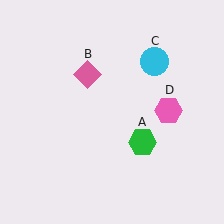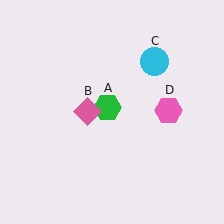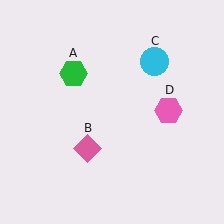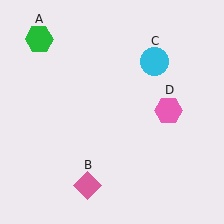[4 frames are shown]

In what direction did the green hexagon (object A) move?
The green hexagon (object A) moved up and to the left.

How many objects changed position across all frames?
2 objects changed position: green hexagon (object A), pink diamond (object B).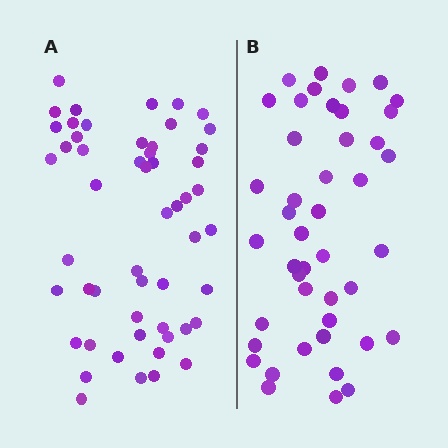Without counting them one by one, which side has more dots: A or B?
Region A (the left region) has more dots.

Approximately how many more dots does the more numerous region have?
Region A has roughly 8 or so more dots than region B.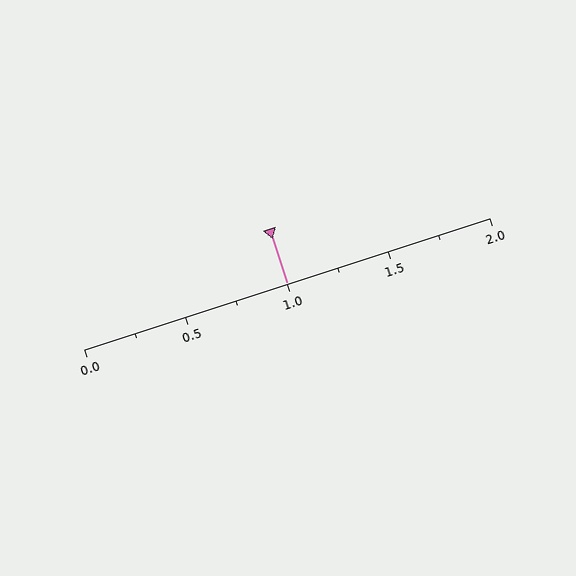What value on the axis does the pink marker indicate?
The marker indicates approximately 1.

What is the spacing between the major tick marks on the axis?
The major ticks are spaced 0.5 apart.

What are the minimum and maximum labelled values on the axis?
The axis runs from 0.0 to 2.0.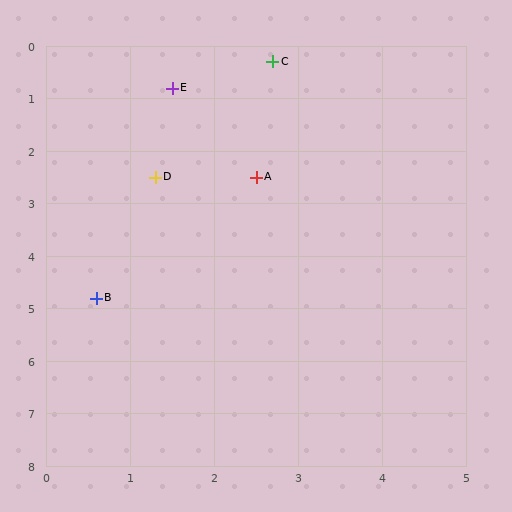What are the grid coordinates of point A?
Point A is at approximately (2.5, 2.5).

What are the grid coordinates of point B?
Point B is at approximately (0.6, 4.8).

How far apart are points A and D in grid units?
Points A and D are about 1.2 grid units apart.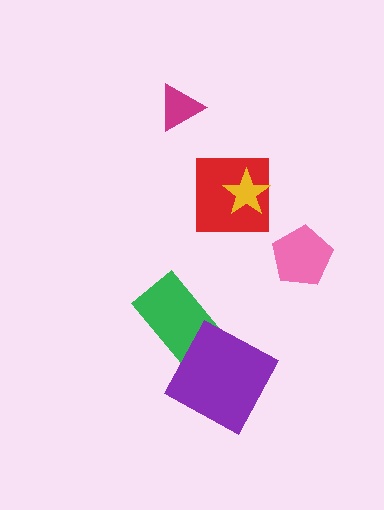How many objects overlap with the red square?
1 object overlaps with the red square.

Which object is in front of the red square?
The yellow star is in front of the red square.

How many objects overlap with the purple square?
1 object overlaps with the purple square.